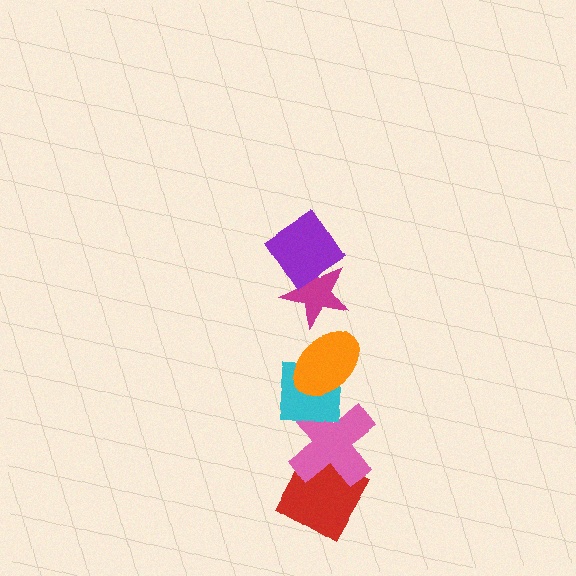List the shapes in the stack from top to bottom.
From top to bottom: the purple diamond, the magenta star, the orange ellipse, the cyan square, the pink cross, the red diamond.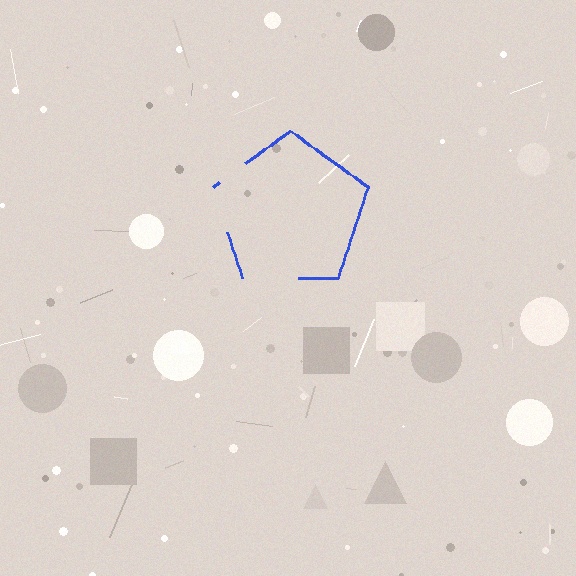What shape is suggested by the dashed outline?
The dashed outline suggests a pentagon.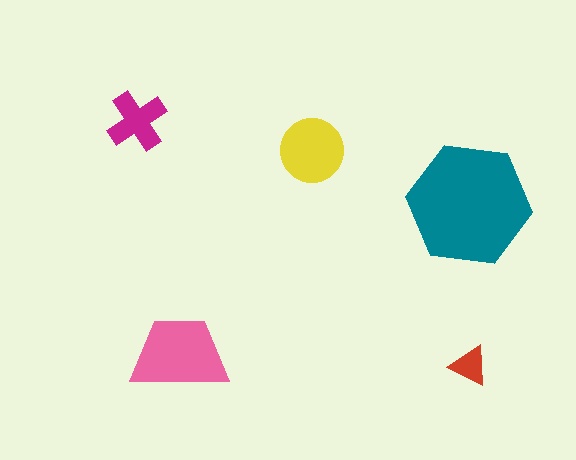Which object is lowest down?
The red triangle is bottommost.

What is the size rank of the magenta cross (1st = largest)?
4th.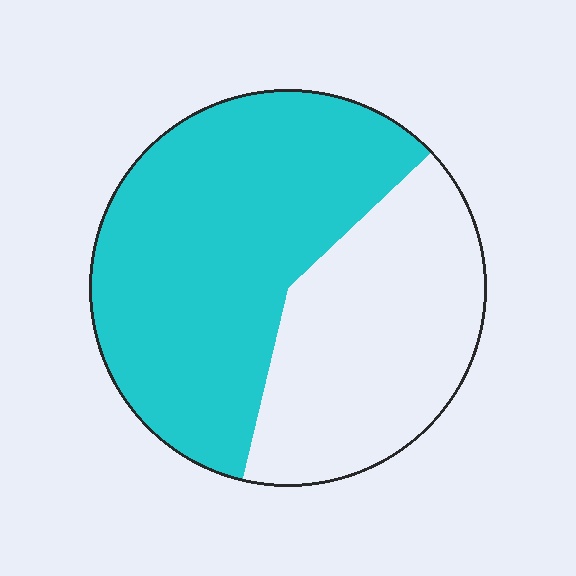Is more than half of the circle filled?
Yes.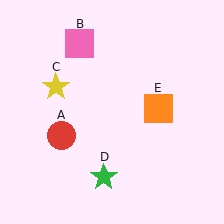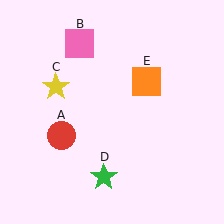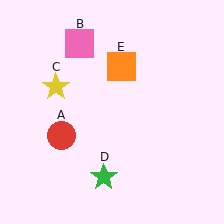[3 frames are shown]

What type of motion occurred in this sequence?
The orange square (object E) rotated counterclockwise around the center of the scene.